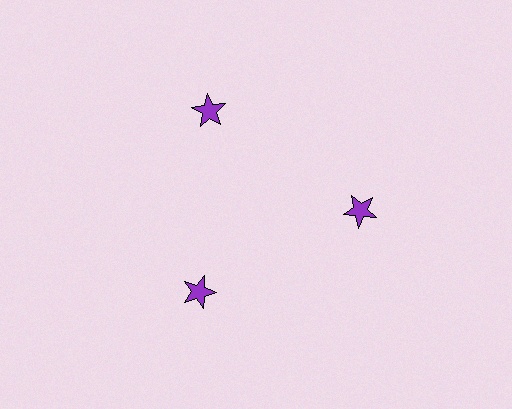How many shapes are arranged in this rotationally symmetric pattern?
There are 3 shapes, arranged in 3 groups of 1.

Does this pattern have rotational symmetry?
Yes, this pattern has 3-fold rotational symmetry. It looks the same after rotating 120 degrees around the center.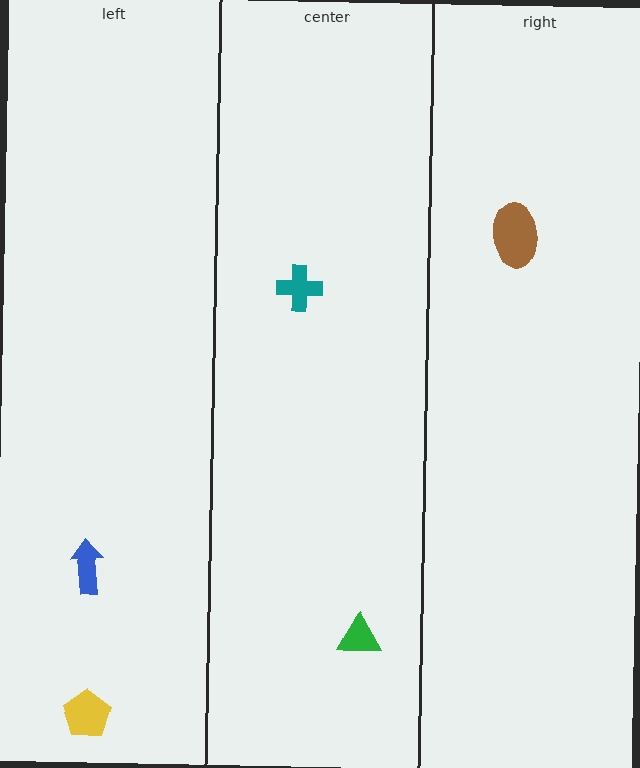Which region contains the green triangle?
The center region.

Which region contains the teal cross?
The center region.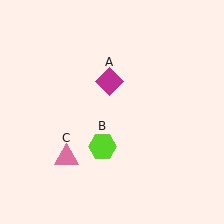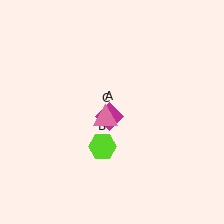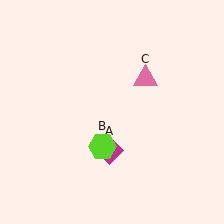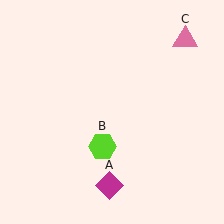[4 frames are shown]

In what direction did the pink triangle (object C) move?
The pink triangle (object C) moved up and to the right.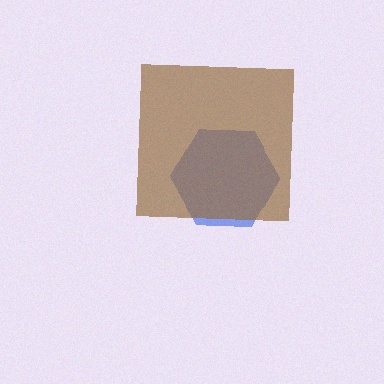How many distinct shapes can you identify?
There are 2 distinct shapes: a blue hexagon, a brown square.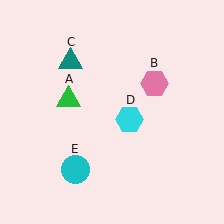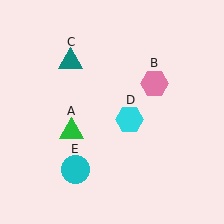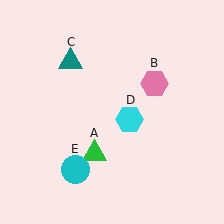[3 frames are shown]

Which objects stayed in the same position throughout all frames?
Pink hexagon (object B) and teal triangle (object C) and cyan hexagon (object D) and cyan circle (object E) remained stationary.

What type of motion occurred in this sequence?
The green triangle (object A) rotated counterclockwise around the center of the scene.